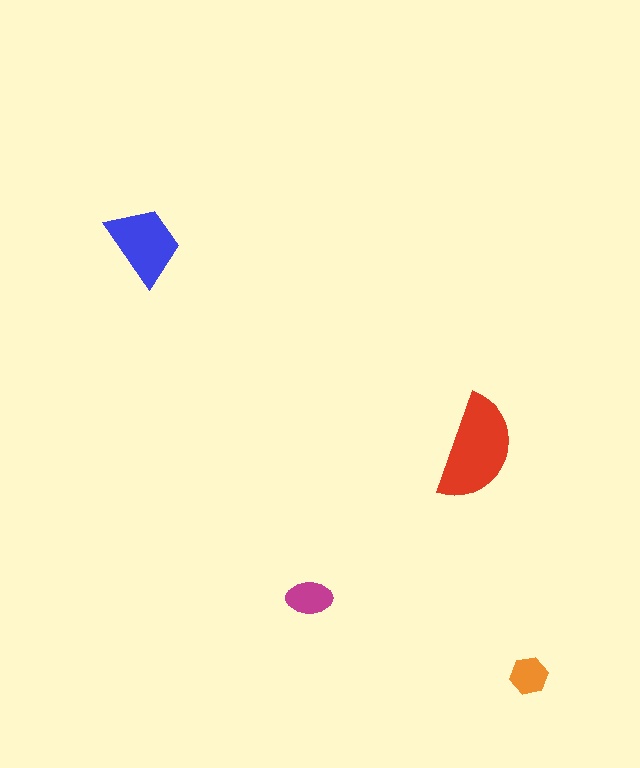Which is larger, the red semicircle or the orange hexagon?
The red semicircle.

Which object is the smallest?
The orange hexagon.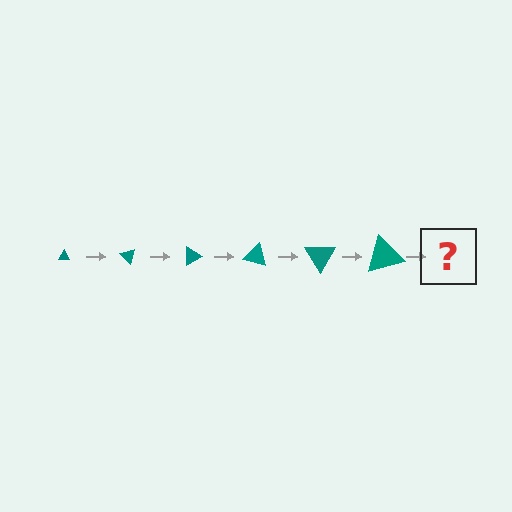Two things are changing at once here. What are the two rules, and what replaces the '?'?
The two rules are that the triangle grows larger each step and it rotates 45 degrees each step. The '?' should be a triangle, larger than the previous one and rotated 270 degrees from the start.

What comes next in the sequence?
The next element should be a triangle, larger than the previous one and rotated 270 degrees from the start.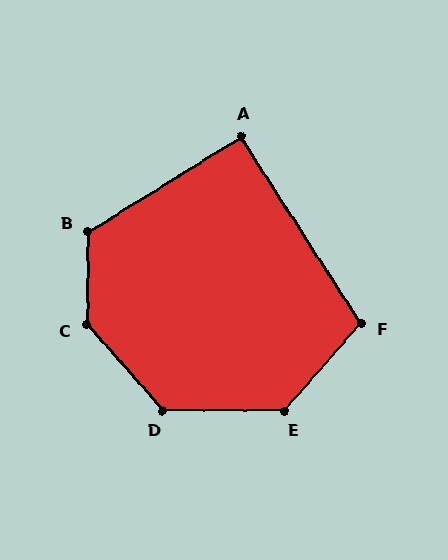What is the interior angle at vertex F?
Approximately 106 degrees (obtuse).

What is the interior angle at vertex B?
Approximately 123 degrees (obtuse).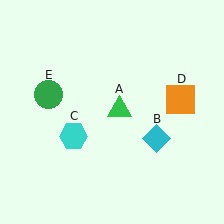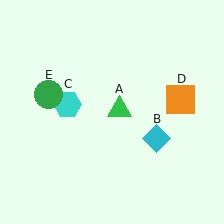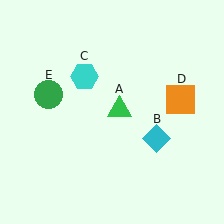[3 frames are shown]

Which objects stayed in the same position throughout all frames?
Green triangle (object A) and cyan diamond (object B) and orange square (object D) and green circle (object E) remained stationary.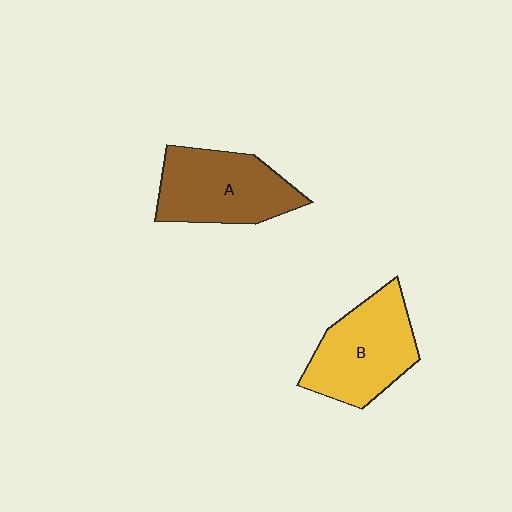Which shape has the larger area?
Shape B (yellow).